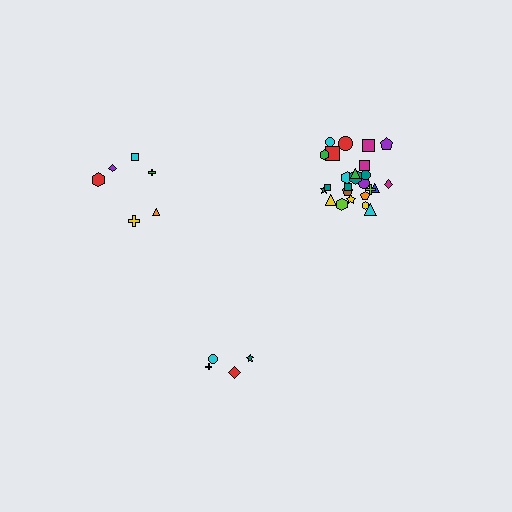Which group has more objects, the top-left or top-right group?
The top-right group.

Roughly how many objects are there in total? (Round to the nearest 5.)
Roughly 35 objects in total.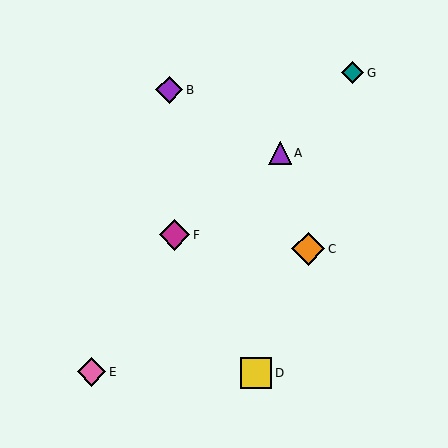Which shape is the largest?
The orange diamond (labeled C) is the largest.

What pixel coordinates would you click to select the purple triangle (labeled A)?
Click at (280, 153) to select the purple triangle A.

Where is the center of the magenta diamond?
The center of the magenta diamond is at (174, 235).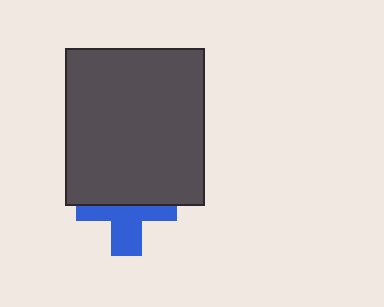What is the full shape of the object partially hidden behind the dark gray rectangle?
The partially hidden object is a blue cross.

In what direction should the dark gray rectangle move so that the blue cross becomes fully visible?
The dark gray rectangle should move up. That is the shortest direction to clear the overlap and leave the blue cross fully visible.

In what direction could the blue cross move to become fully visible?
The blue cross could move down. That would shift it out from behind the dark gray rectangle entirely.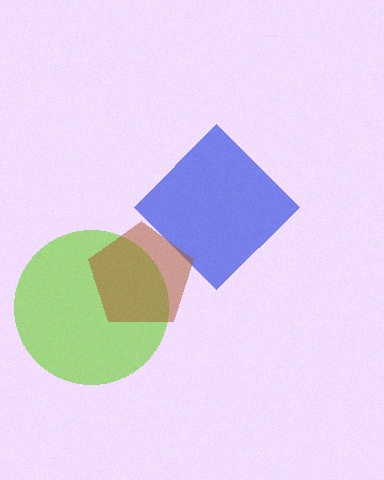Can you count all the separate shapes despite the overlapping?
Yes, there are 3 separate shapes.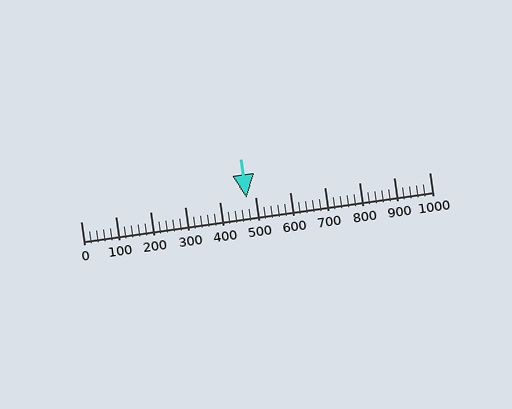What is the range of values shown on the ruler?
The ruler shows values from 0 to 1000.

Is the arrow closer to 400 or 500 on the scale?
The arrow is closer to 500.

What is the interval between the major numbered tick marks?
The major tick marks are spaced 100 units apart.